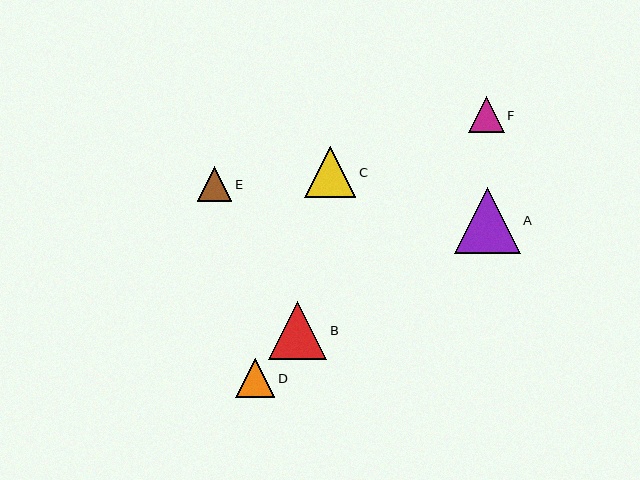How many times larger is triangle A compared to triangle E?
Triangle A is approximately 1.9 times the size of triangle E.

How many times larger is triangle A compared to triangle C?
Triangle A is approximately 1.3 times the size of triangle C.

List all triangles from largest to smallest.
From largest to smallest: A, B, C, D, F, E.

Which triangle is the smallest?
Triangle E is the smallest with a size of approximately 34 pixels.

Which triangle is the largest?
Triangle A is the largest with a size of approximately 66 pixels.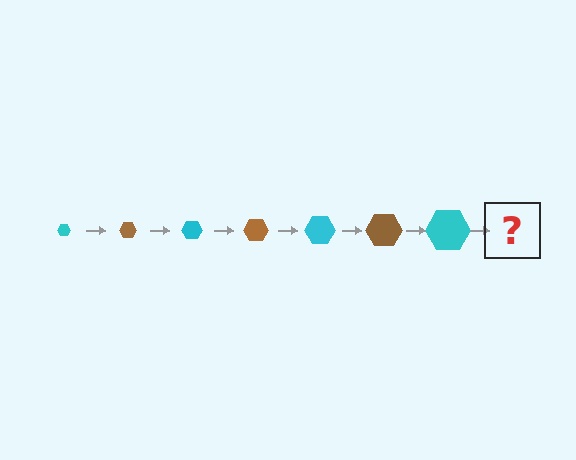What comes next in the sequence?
The next element should be a brown hexagon, larger than the previous one.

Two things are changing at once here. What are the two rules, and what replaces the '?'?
The two rules are that the hexagon grows larger each step and the color cycles through cyan and brown. The '?' should be a brown hexagon, larger than the previous one.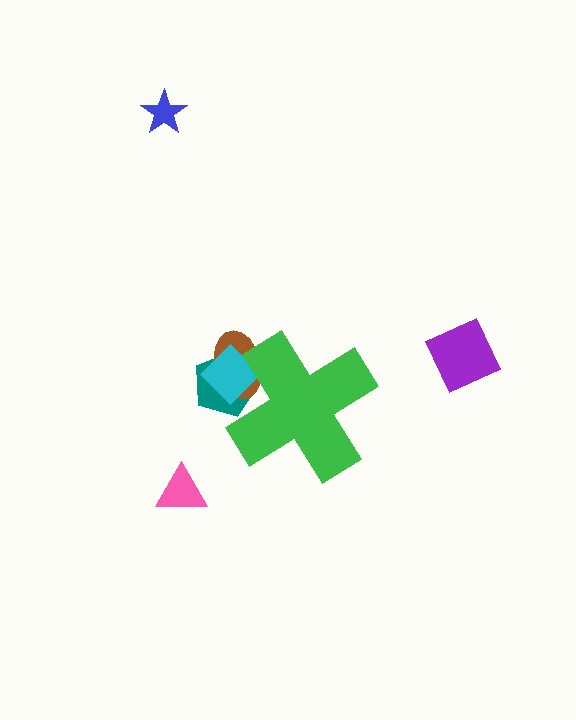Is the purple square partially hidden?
No, the purple square is fully visible.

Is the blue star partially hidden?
No, the blue star is fully visible.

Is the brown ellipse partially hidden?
Yes, the brown ellipse is partially hidden behind the green cross.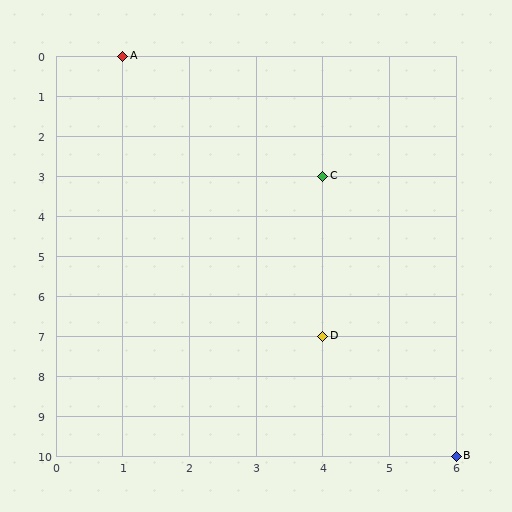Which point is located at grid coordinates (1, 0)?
Point A is at (1, 0).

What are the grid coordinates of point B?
Point B is at grid coordinates (6, 10).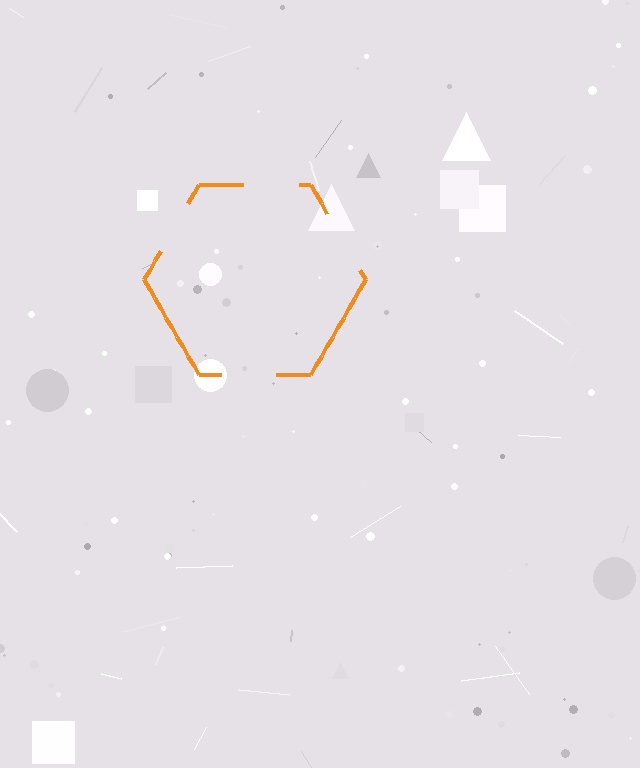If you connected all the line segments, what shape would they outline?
They would outline a hexagon.